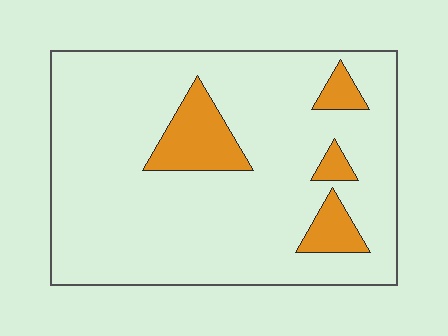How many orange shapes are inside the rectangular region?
4.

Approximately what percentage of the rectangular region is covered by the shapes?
Approximately 15%.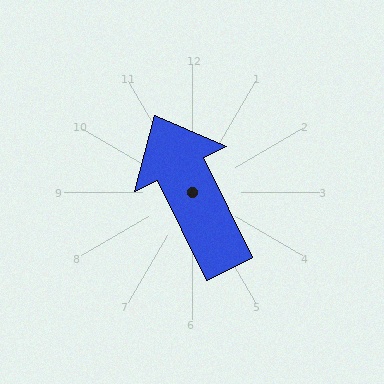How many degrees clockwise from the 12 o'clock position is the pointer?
Approximately 334 degrees.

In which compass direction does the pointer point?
Northwest.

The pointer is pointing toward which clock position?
Roughly 11 o'clock.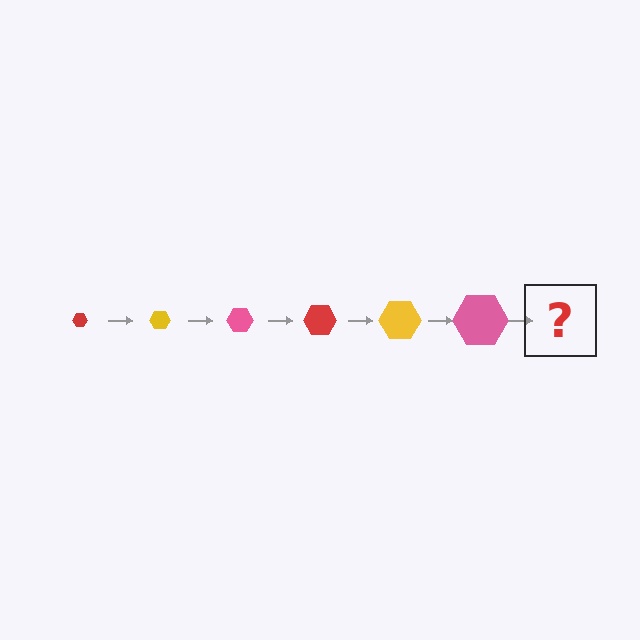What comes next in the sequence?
The next element should be a red hexagon, larger than the previous one.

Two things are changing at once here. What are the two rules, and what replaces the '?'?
The two rules are that the hexagon grows larger each step and the color cycles through red, yellow, and pink. The '?' should be a red hexagon, larger than the previous one.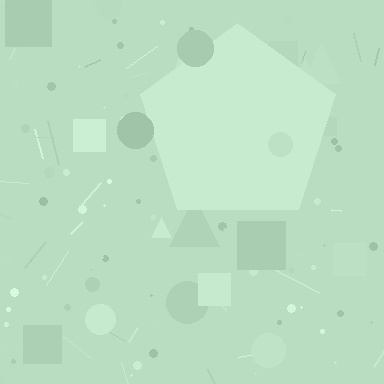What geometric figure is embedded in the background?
A pentagon is embedded in the background.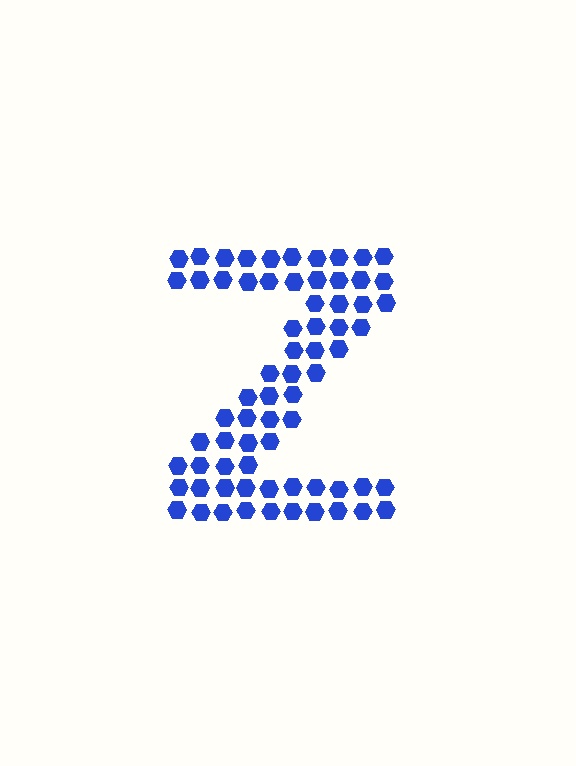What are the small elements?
The small elements are hexagons.